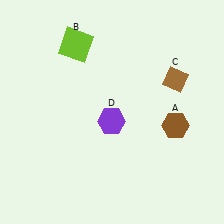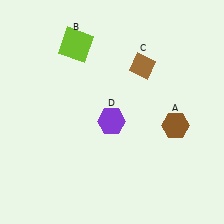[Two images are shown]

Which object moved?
The brown diamond (C) moved left.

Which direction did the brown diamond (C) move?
The brown diamond (C) moved left.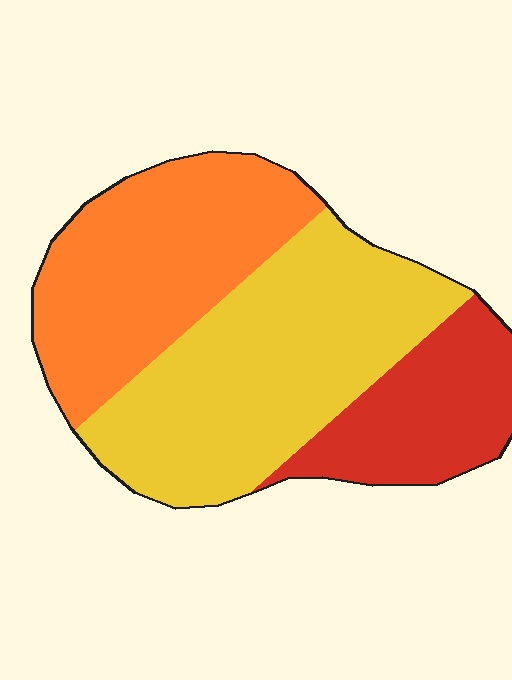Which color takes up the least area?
Red, at roughly 20%.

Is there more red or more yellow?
Yellow.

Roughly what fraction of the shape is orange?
Orange takes up about one third (1/3) of the shape.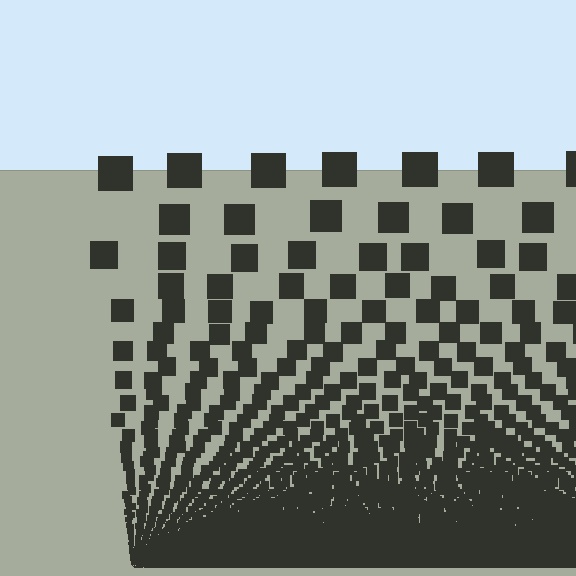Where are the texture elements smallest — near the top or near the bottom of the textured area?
Near the bottom.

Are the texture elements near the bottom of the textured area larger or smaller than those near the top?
Smaller. The gradient is inverted — elements near the bottom are smaller and denser.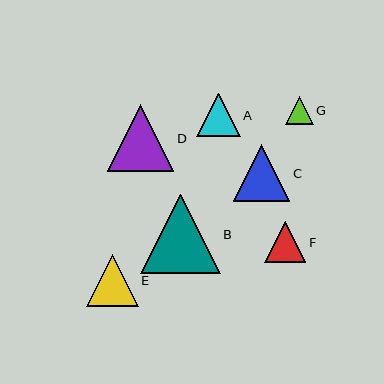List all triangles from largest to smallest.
From largest to smallest: B, D, C, E, A, F, G.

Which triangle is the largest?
Triangle B is the largest with a size of approximately 79 pixels.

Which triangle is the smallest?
Triangle G is the smallest with a size of approximately 28 pixels.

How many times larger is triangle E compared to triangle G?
Triangle E is approximately 1.8 times the size of triangle G.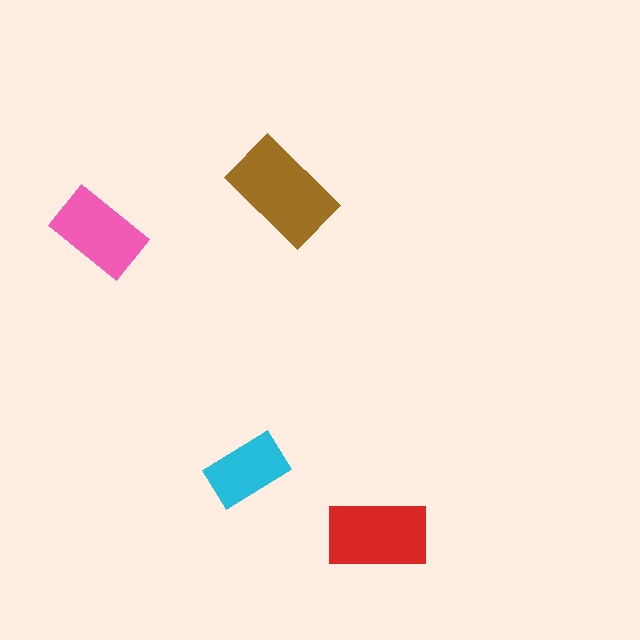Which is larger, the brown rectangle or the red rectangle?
The brown one.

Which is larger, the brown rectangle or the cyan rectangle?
The brown one.